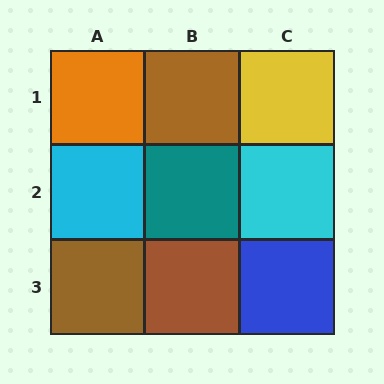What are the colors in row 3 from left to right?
Brown, brown, blue.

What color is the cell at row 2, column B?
Teal.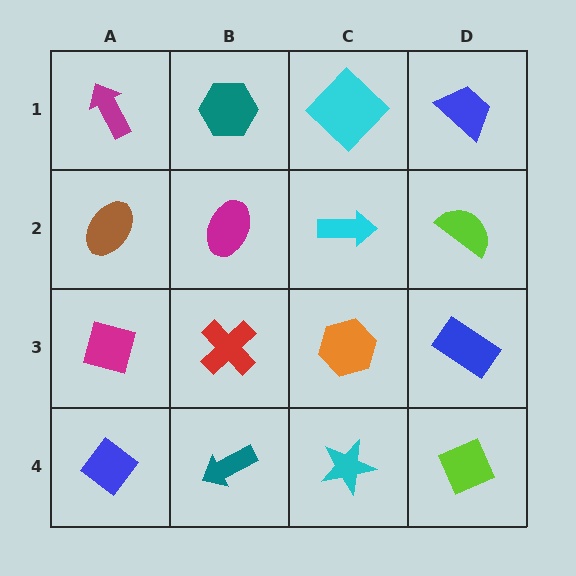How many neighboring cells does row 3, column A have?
3.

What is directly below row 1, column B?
A magenta ellipse.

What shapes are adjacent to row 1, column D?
A lime semicircle (row 2, column D), a cyan diamond (row 1, column C).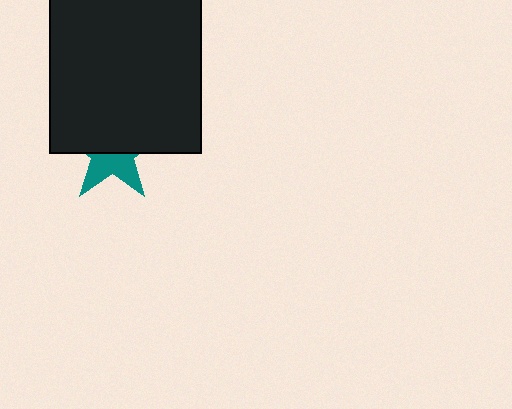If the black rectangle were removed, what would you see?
You would see the complete teal star.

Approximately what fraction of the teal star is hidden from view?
Roughly 58% of the teal star is hidden behind the black rectangle.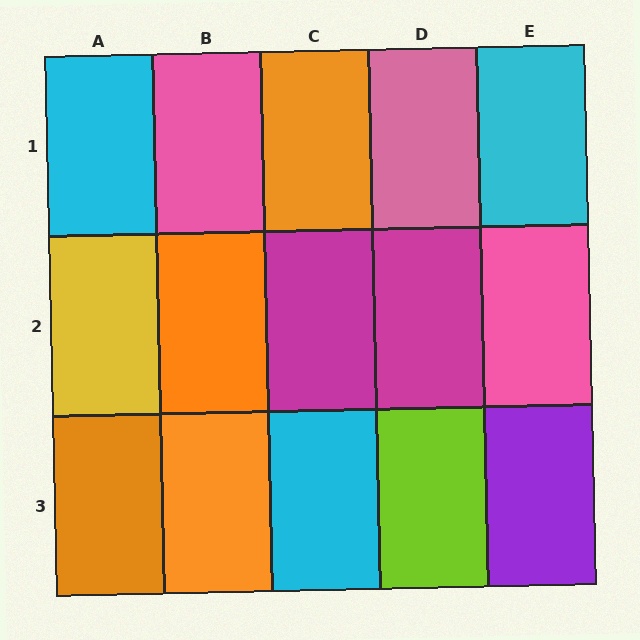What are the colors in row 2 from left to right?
Yellow, orange, magenta, magenta, pink.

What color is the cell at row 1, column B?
Pink.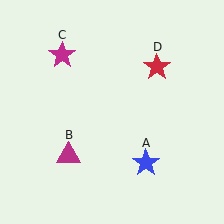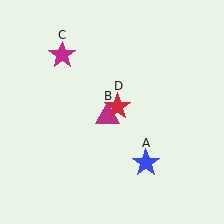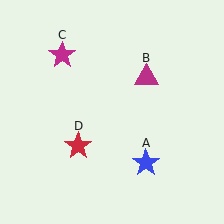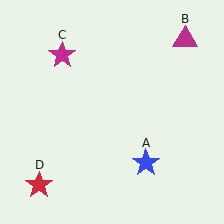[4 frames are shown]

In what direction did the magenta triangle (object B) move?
The magenta triangle (object B) moved up and to the right.